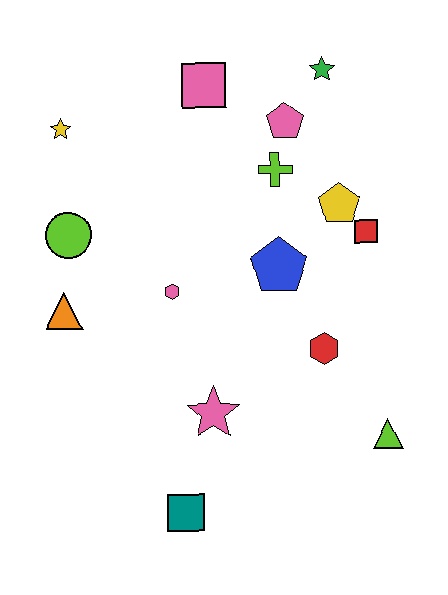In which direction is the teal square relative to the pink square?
The teal square is below the pink square.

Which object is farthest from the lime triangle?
The yellow star is farthest from the lime triangle.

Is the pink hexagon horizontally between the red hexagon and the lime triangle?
No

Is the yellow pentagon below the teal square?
No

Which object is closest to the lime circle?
The orange triangle is closest to the lime circle.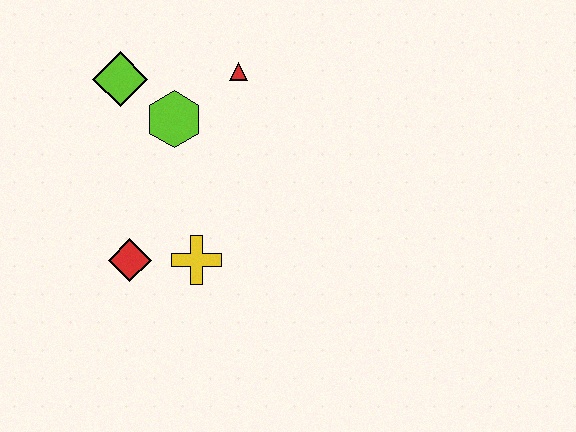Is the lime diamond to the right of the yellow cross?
No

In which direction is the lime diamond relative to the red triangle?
The lime diamond is to the left of the red triangle.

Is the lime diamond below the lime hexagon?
No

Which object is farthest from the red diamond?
The red triangle is farthest from the red diamond.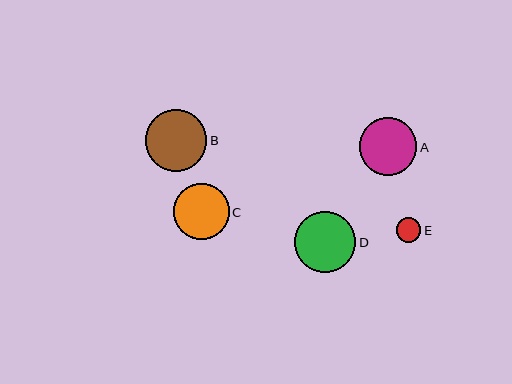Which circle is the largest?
Circle B is the largest with a size of approximately 62 pixels.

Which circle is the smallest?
Circle E is the smallest with a size of approximately 24 pixels.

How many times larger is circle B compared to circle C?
Circle B is approximately 1.1 times the size of circle C.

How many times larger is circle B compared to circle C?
Circle B is approximately 1.1 times the size of circle C.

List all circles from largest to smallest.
From largest to smallest: B, D, A, C, E.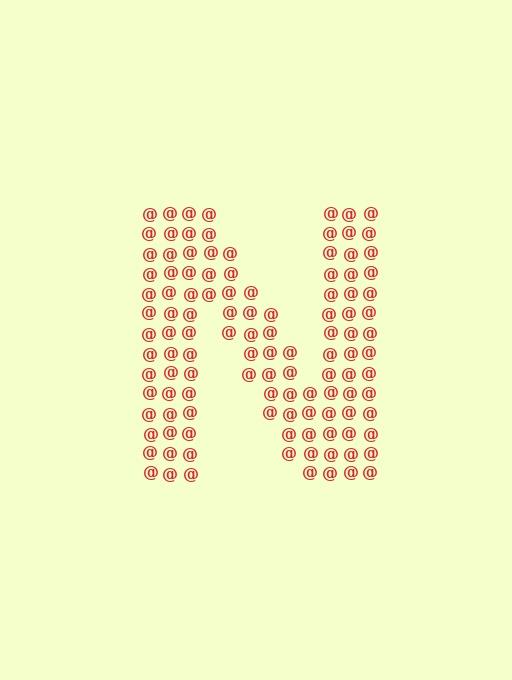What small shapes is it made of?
It is made of small at signs.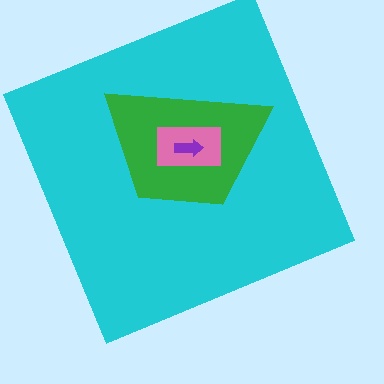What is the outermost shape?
The cyan square.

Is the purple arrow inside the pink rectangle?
Yes.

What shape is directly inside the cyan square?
The green trapezoid.